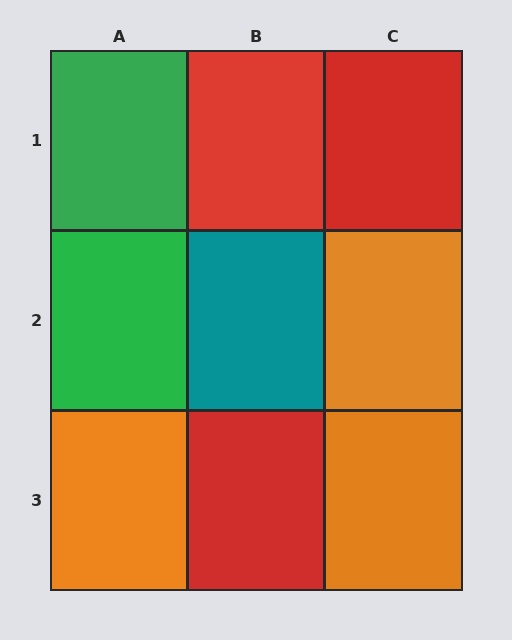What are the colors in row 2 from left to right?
Green, teal, orange.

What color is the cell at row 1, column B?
Red.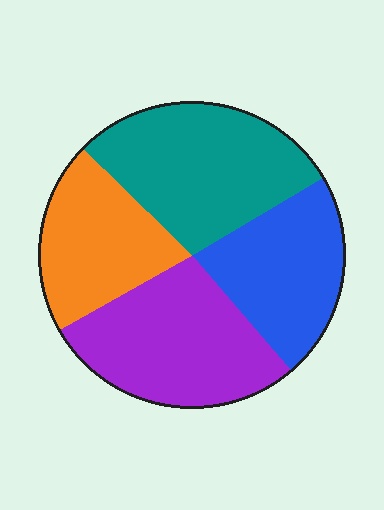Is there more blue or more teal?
Teal.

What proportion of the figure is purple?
Purple covers 28% of the figure.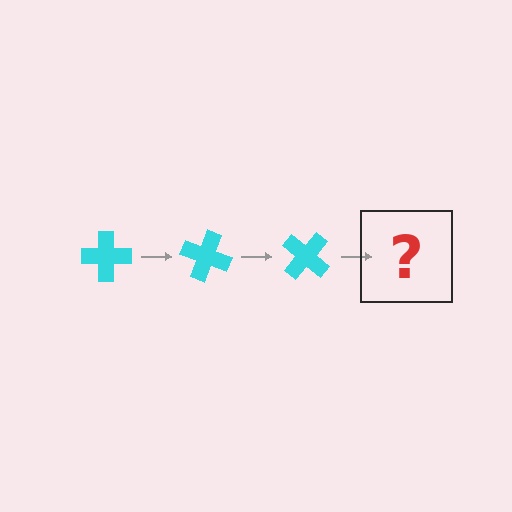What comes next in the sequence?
The next element should be a cyan cross rotated 60 degrees.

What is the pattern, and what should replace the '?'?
The pattern is that the cross rotates 20 degrees each step. The '?' should be a cyan cross rotated 60 degrees.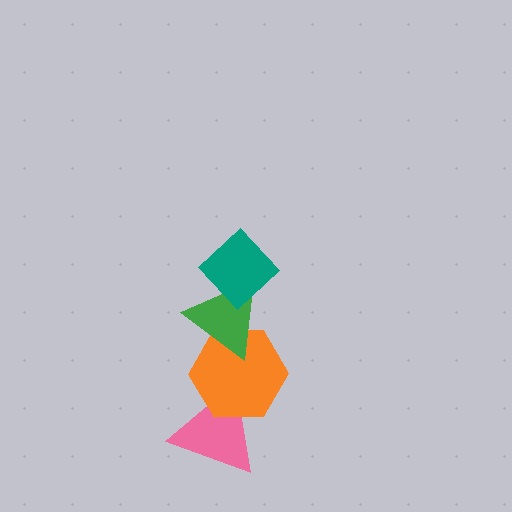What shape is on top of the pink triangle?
The orange hexagon is on top of the pink triangle.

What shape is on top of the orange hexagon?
The green triangle is on top of the orange hexagon.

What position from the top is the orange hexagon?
The orange hexagon is 3rd from the top.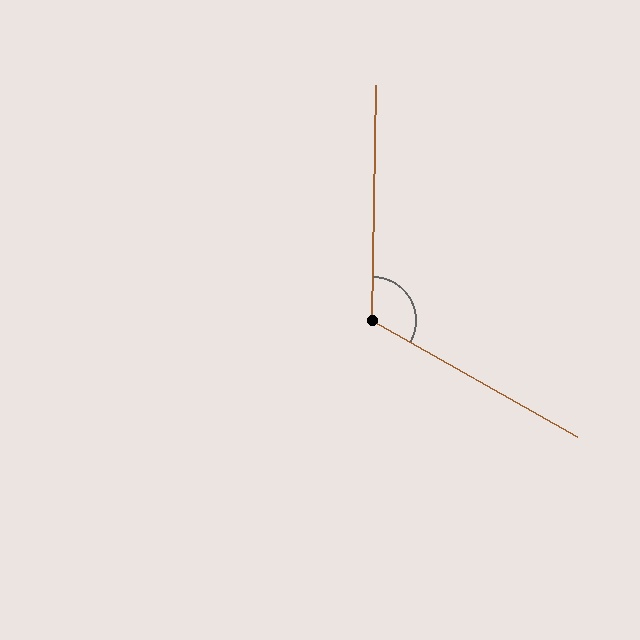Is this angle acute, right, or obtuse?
It is obtuse.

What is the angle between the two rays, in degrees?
Approximately 118 degrees.